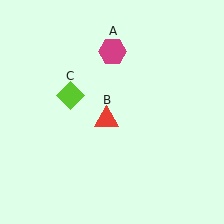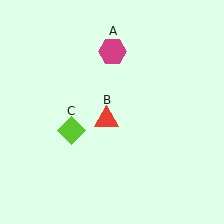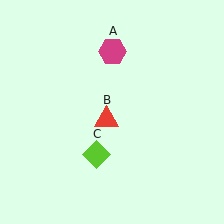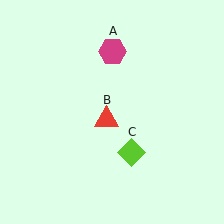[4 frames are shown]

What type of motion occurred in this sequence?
The lime diamond (object C) rotated counterclockwise around the center of the scene.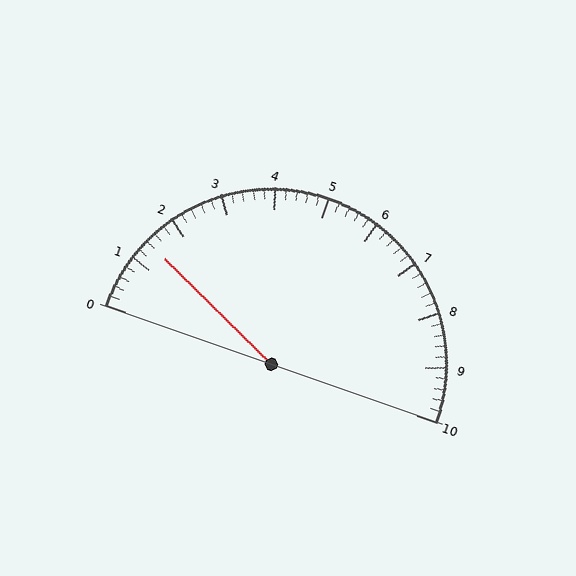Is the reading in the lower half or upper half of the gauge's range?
The reading is in the lower half of the range (0 to 10).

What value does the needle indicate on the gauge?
The needle indicates approximately 1.4.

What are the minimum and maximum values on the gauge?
The gauge ranges from 0 to 10.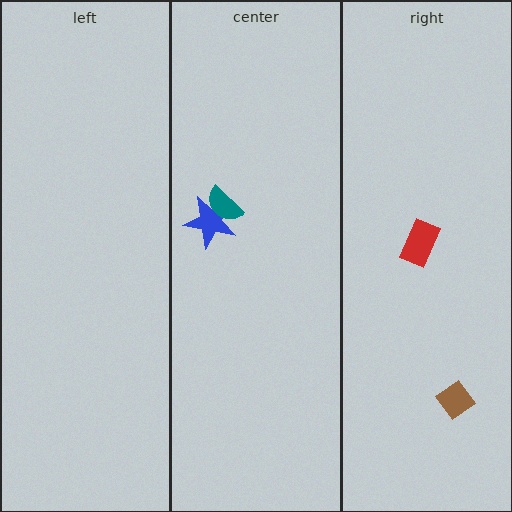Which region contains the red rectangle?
The right region.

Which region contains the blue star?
The center region.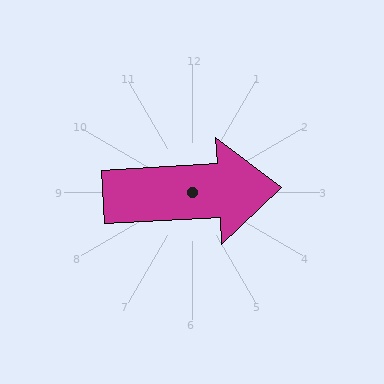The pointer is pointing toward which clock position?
Roughly 3 o'clock.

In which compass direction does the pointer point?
East.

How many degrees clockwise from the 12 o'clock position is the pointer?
Approximately 87 degrees.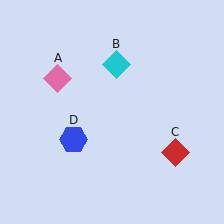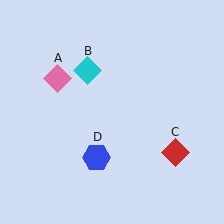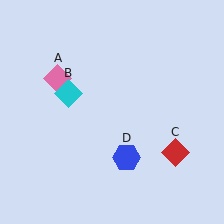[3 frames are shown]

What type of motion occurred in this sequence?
The cyan diamond (object B), blue hexagon (object D) rotated counterclockwise around the center of the scene.